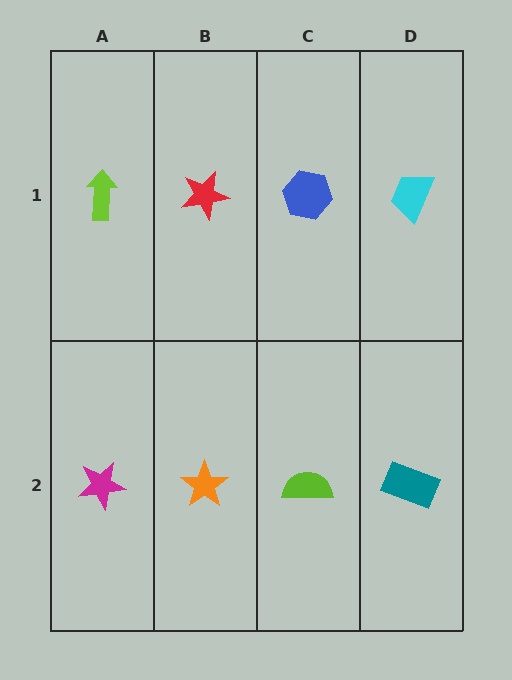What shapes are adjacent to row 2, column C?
A blue hexagon (row 1, column C), an orange star (row 2, column B), a teal rectangle (row 2, column D).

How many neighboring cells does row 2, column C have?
3.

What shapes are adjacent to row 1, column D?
A teal rectangle (row 2, column D), a blue hexagon (row 1, column C).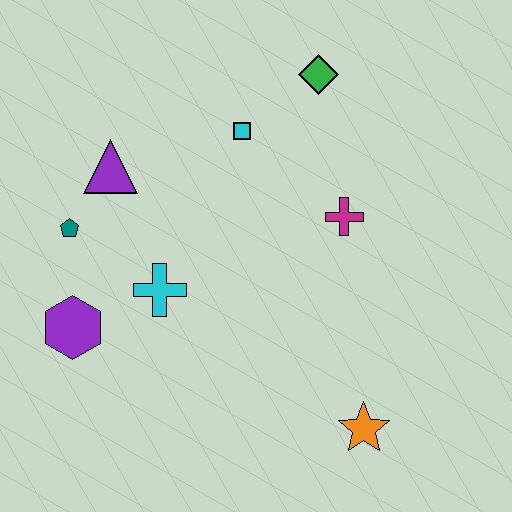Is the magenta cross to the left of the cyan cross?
No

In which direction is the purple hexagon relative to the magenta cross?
The purple hexagon is to the left of the magenta cross.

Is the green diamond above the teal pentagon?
Yes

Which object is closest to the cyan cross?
The purple hexagon is closest to the cyan cross.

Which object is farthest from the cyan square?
The orange star is farthest from the cyan square.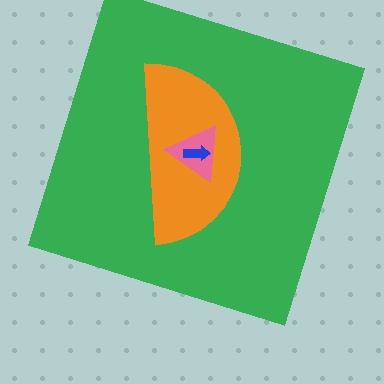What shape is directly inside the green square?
The orange semicircle.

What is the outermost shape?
The green square.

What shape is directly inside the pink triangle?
The blue arrow.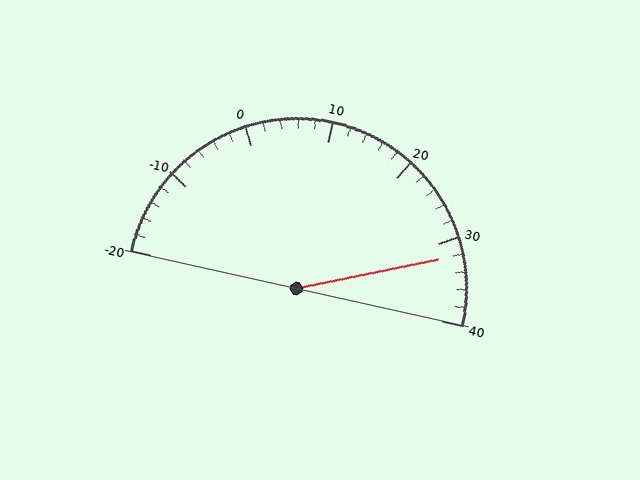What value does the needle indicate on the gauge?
The needle indicates approximately 32.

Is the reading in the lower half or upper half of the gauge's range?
The reading is in the upper half of the range (-20 to 40).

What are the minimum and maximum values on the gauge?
The gauge ranges from -20 to 40.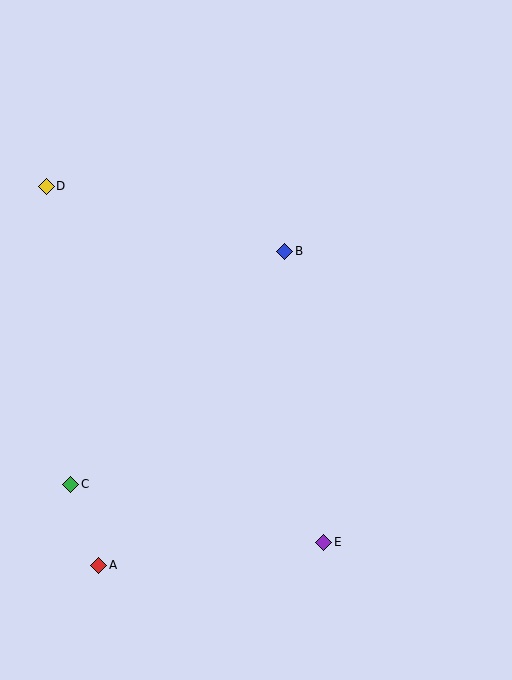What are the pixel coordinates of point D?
Point D is at (46, 186).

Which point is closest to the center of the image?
Point B at (285, 251) is closest to the center.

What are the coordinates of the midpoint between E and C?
The midpoint between E and C is at (197, 513).